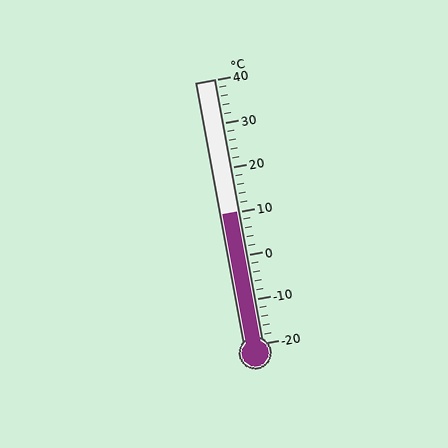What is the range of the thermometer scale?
The thermometer scale ranges from -20°C to 40°C.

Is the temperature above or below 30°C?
The temperature is below 30°C.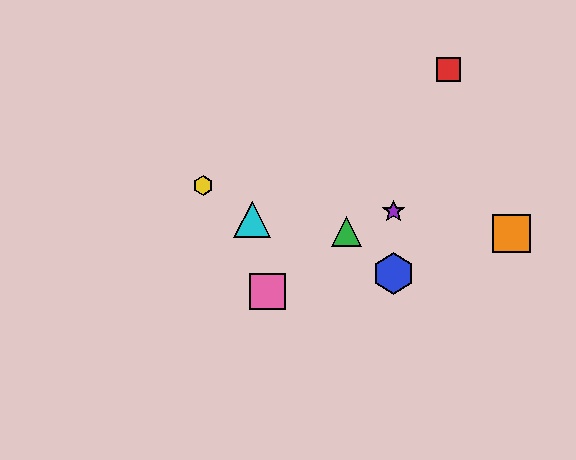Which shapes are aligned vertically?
The blue hexagon, the purple star are aligned vertically.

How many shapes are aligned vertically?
2 shapes (the blue hexagon, the purple star) are aligned vertically.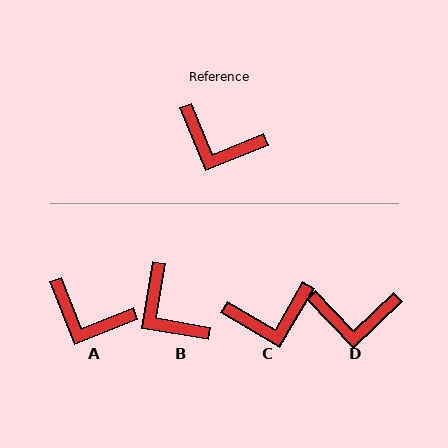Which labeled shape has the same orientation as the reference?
A.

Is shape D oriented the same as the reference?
No, it is off by about 21 degrees.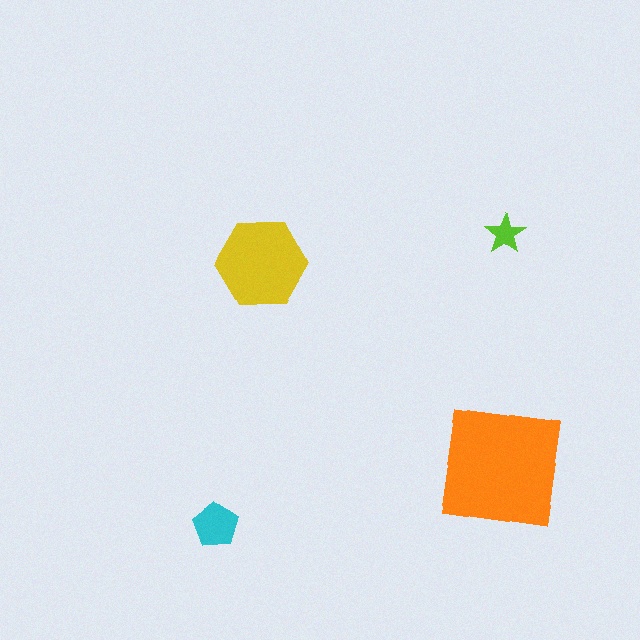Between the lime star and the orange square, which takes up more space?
The orange square.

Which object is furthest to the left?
The cyan pentagon is leftmost.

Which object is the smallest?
The lime star.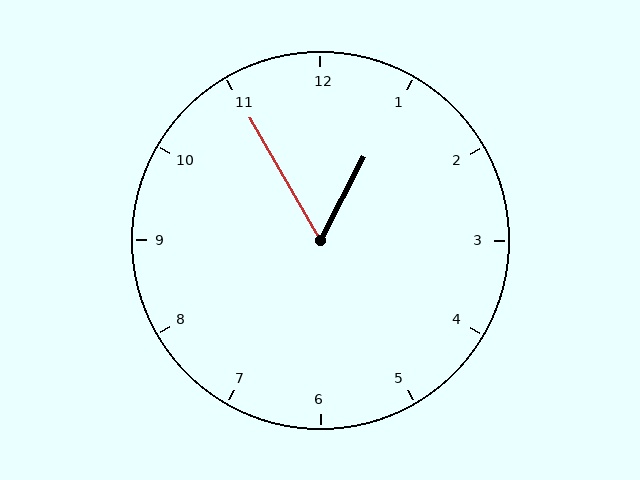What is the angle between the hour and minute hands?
Approximately 58 degrees.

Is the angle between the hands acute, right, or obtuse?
It is acute.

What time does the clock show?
12:55.